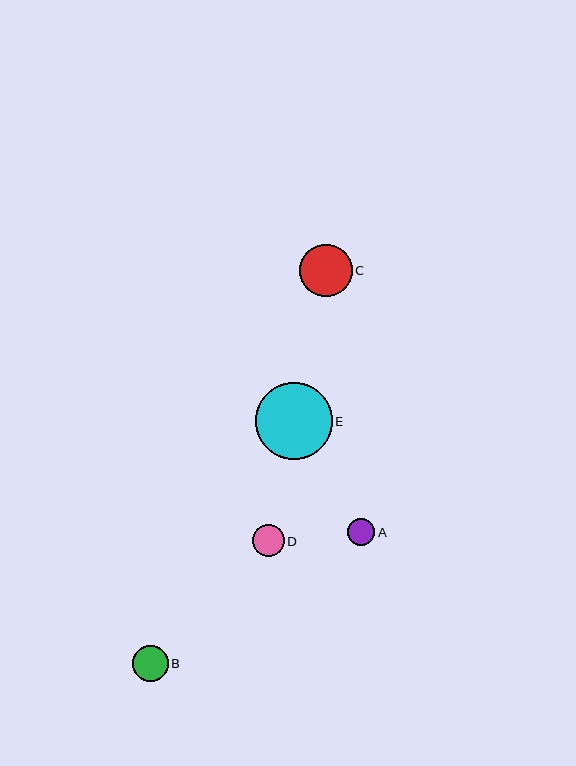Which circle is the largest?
Circle E is the largest with a size of approximately 77 pixels.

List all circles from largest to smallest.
From largest to smallest: E, C, B, D, A.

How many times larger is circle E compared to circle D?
Circle E is approximately 2.4 times the size of circle D.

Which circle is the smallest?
Circle A is the smallest with a size of approximately 27 pixels.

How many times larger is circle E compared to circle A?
Circle E is approximately 2.8 times the size of circle A.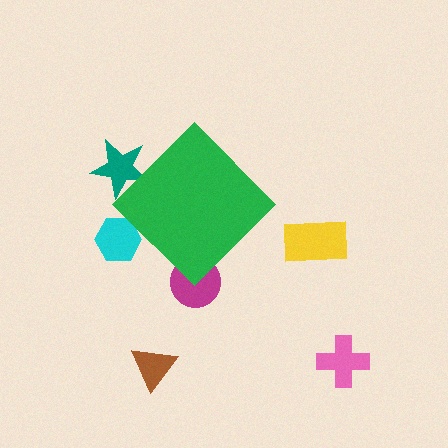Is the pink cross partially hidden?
No, the pink cross is fully visible.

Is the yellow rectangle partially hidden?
No, the yellow rectangle is fully visible.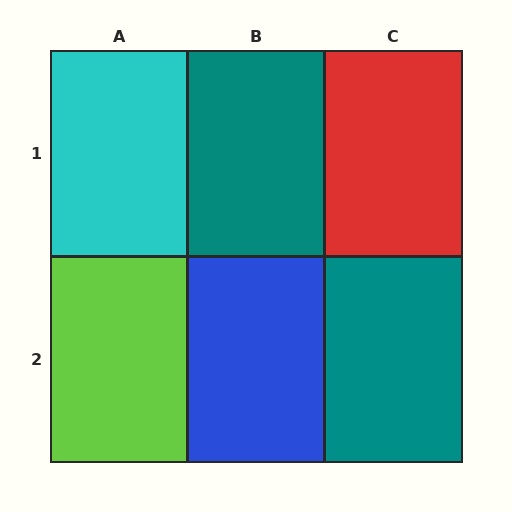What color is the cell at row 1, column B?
Teal.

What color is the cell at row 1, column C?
Red.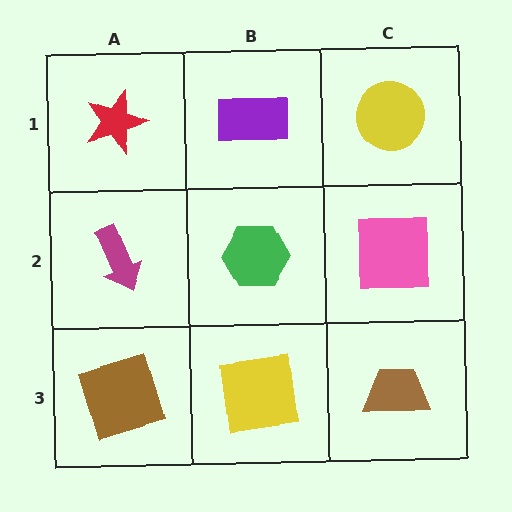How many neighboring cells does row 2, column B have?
4.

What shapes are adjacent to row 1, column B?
A green hexagon (row 2, column B), a red star (row 1, column A), a yellow circle (row 1, column C).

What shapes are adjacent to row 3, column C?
A pink square (row 2, column C), a yellow square (row 3, column B).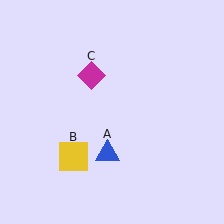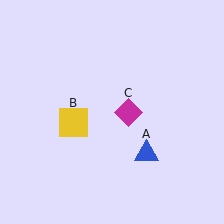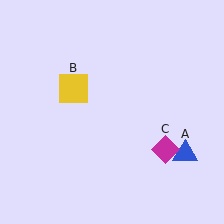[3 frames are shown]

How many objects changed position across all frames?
3 objects changed position: blue triangle (object A), yellow square (object B), magenta diamond (object C).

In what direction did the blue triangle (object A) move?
The blue triangle (object A) moved right.